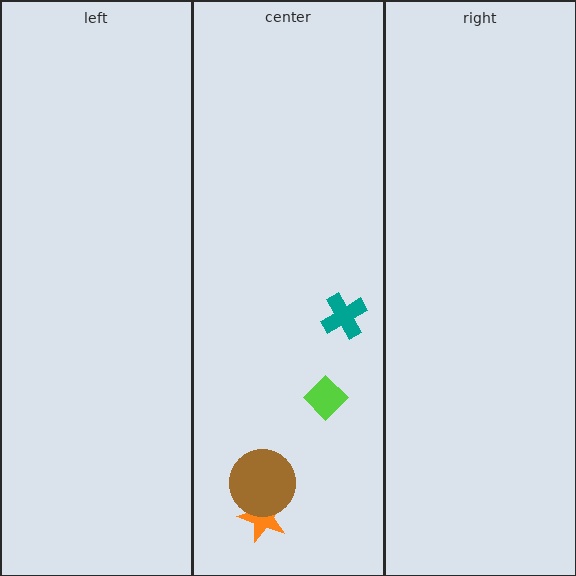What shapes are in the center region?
The orange star, the lime diamond, the teal cross, the brown circle.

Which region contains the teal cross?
The center region.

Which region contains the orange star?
The center region.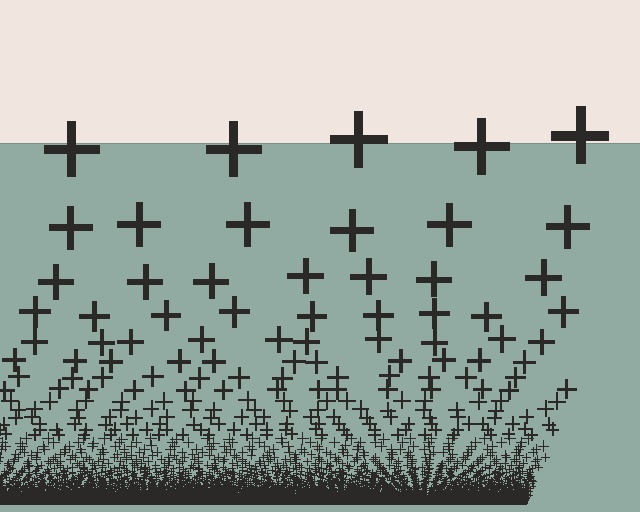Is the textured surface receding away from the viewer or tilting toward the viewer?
The surface appears to tilt toward the viewer. Texture elements get larger and sparser toward the top.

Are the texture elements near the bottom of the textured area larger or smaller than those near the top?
Smaller. The gradient is inverted — elements near the bottom are smaller and denser.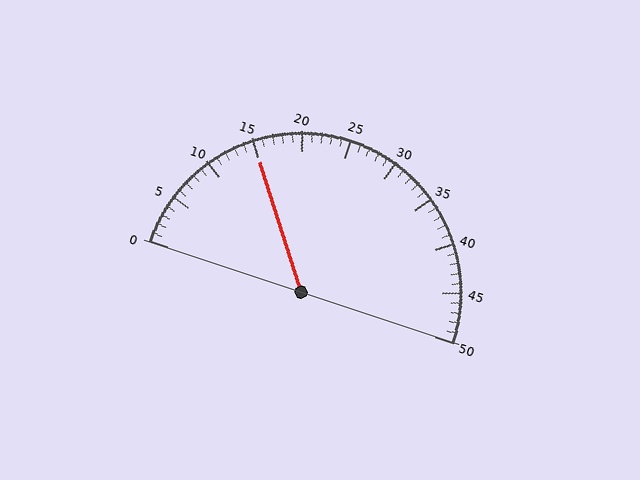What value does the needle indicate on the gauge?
The needle indicates approximately 15.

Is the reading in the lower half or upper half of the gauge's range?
The reading is in the lower half of the range (0 to 50).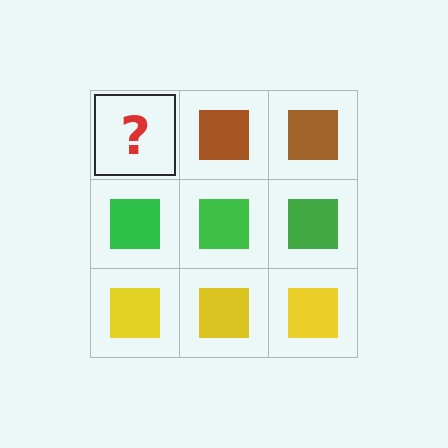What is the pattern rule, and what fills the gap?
The rule is that each row has a consistent color. The gap should be filled with a brown square.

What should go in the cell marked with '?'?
The missing cell should contain a brown square.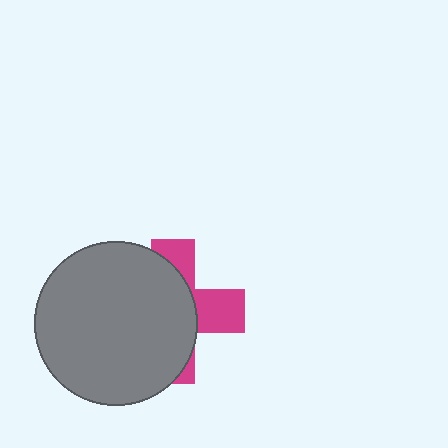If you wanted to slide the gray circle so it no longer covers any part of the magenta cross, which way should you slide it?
Slide it left — that is the most direct way to separate the two shapes.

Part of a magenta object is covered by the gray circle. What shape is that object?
It is a cross.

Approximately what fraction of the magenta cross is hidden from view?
Roughly 65% of the magenta cross is hidden behind the gray circle.